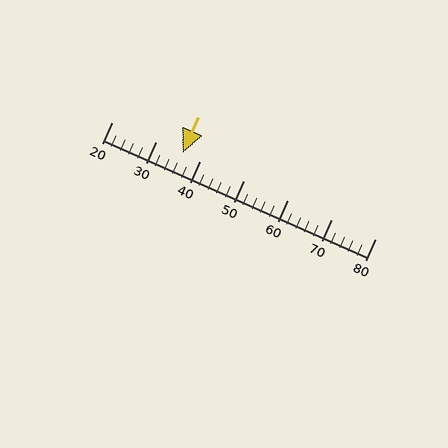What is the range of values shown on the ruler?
The ruler shows values from 20 to 80.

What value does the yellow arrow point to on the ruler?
The yellow arrow points to approximately 36.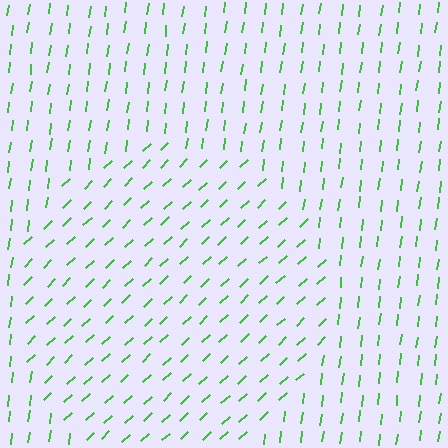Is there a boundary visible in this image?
Yes, there is a texture boundary formed by a change in line orientation.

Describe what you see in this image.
The image is filled with small green line segments. A circle region in the image has lines oriented differently from the surrounding lines, creating a visible texture boundary.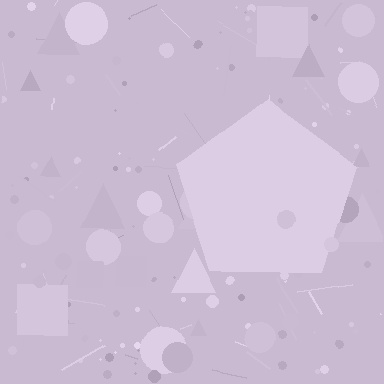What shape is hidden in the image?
A pentagon is hidden in the image.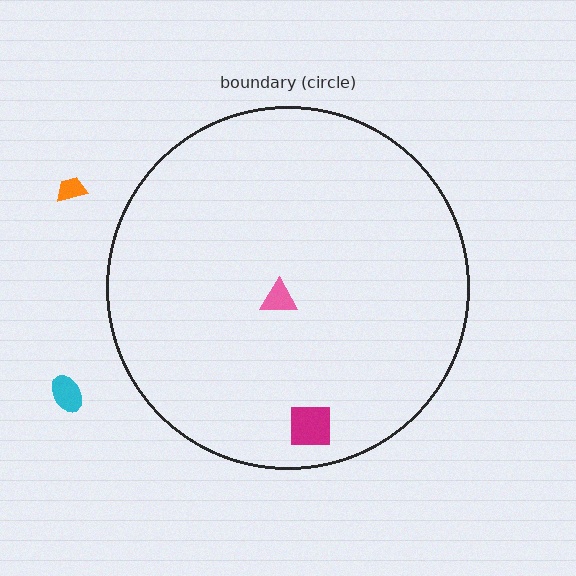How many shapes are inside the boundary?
2 inside, 2 outside.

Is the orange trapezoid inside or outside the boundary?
Outside.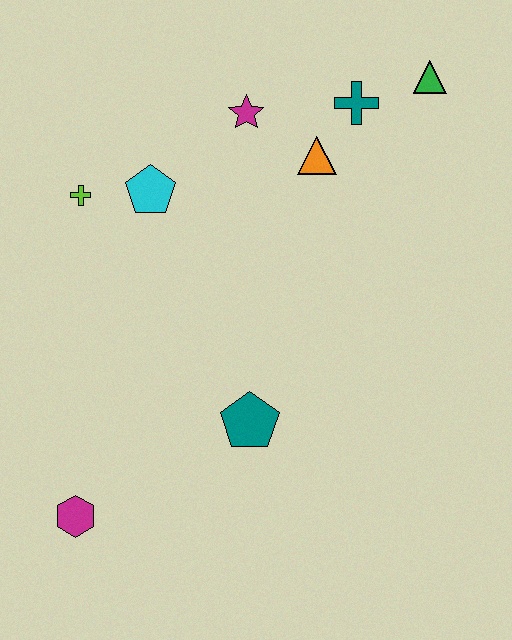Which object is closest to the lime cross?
The cyan pentagon is closest to the lime cross.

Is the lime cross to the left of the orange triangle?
Yes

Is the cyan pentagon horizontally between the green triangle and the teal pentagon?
No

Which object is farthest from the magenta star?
The magenta hexagon is farthest from the magenta star.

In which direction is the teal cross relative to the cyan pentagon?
The teal cross is to the right of the cyan pentagon.